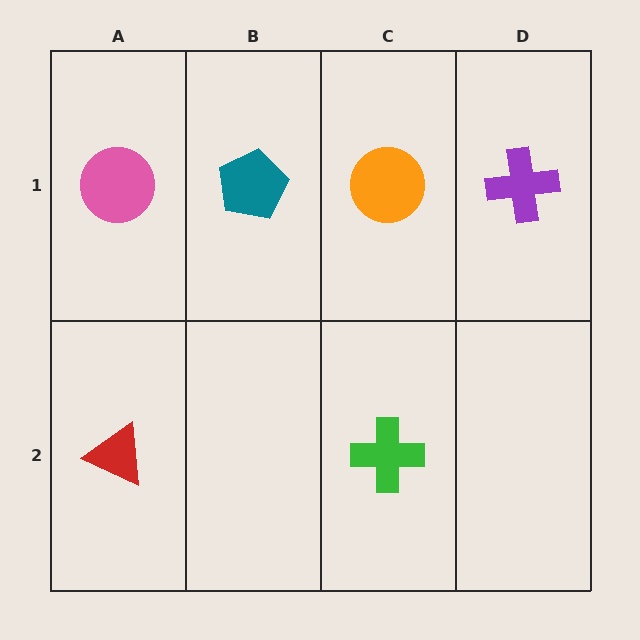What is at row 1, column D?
A purple cross.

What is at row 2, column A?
A red triangle.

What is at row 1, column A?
A pink circle.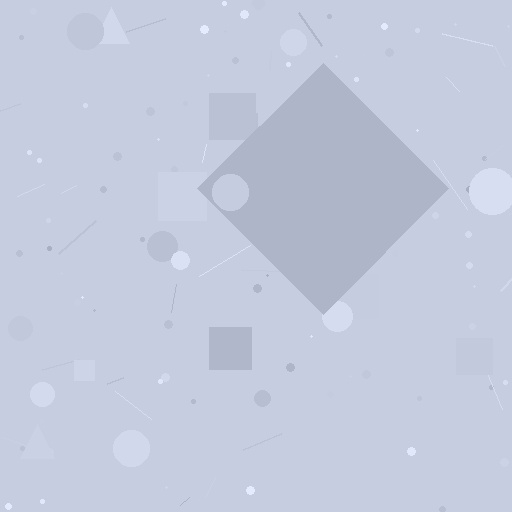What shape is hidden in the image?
A diamond is hidden in the image.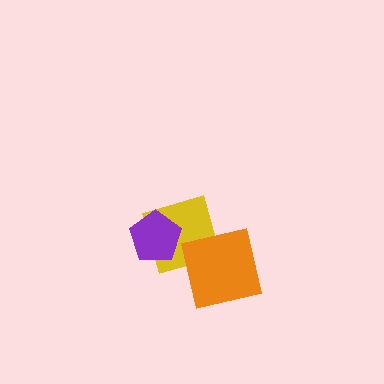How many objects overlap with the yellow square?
2 objects overlap with the yellow square.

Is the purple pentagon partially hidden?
No, no other shape covers it.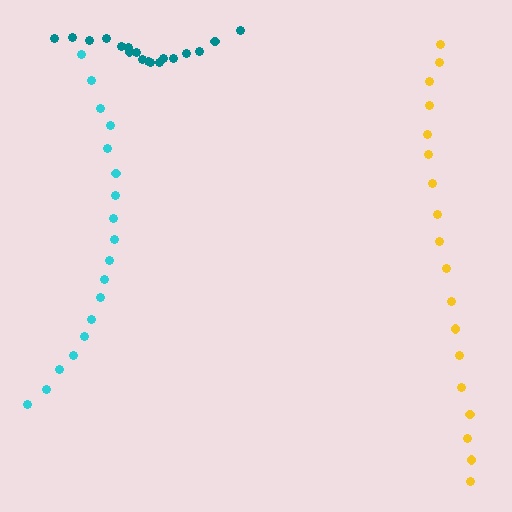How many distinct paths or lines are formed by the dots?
There are 3 distinct paths.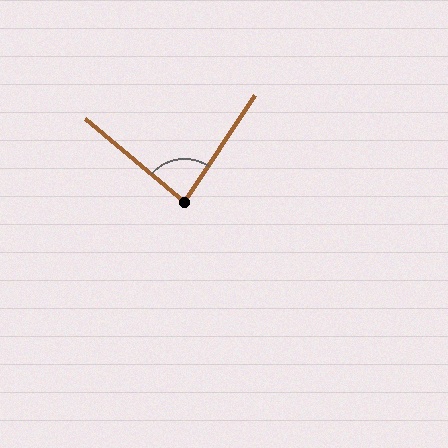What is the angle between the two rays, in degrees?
Approximately 84 degrees.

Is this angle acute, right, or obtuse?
It is acute.